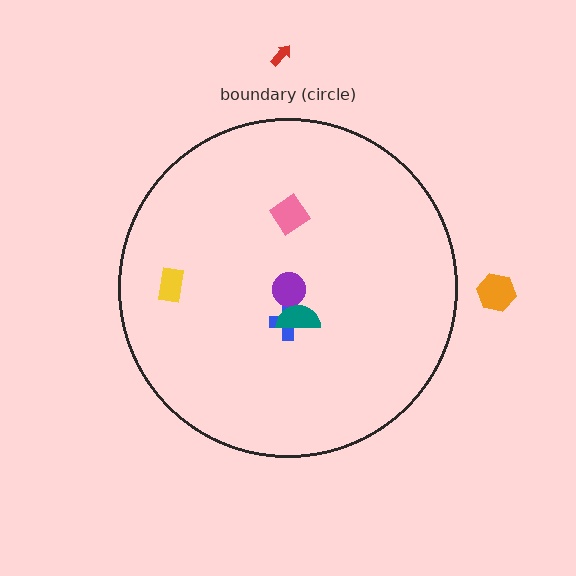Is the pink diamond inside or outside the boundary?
Inside.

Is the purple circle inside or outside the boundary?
Inside.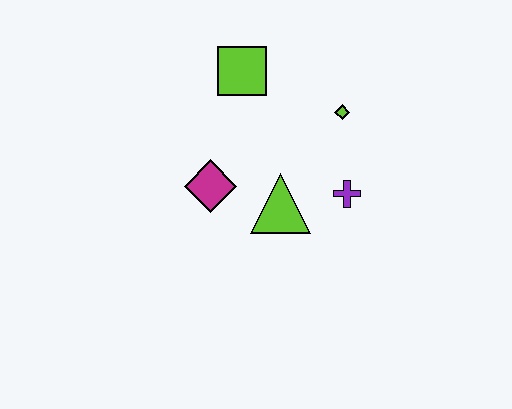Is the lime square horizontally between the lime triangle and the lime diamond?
No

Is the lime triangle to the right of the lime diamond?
No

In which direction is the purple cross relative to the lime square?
The purple cross is below the lime square.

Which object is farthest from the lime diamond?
The magenta diamond is farthest from the lime diamond.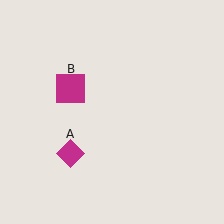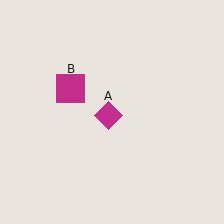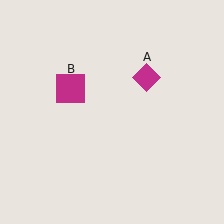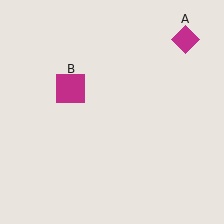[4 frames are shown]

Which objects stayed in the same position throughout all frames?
Magenta square (object B) remained stationary.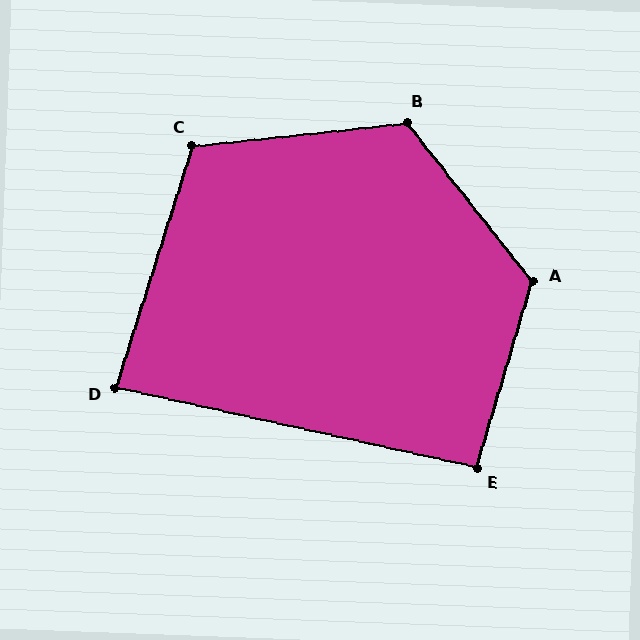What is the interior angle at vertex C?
Approximately 114 degrees (obtuse).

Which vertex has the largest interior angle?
A, at approximately 125 degrees.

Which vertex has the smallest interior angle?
D, at approximately 85 degrees.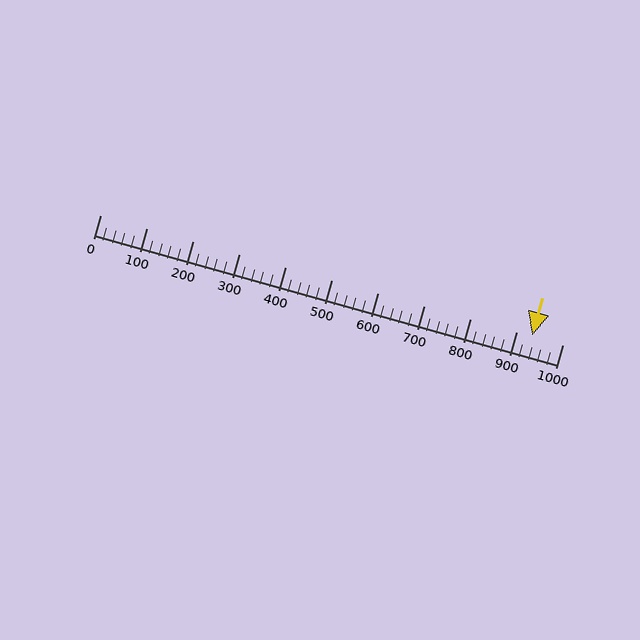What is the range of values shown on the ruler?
The ruler shows values from 0 to 1000.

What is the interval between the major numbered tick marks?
The major tick marks are spaced 100 units apart.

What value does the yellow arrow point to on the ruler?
The yellow arrow points to approximately 935.